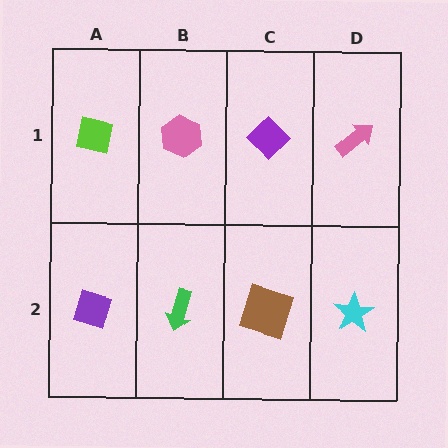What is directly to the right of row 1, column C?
A pink arrow.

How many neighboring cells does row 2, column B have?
3.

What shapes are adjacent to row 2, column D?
A pink arrow (row 1, column D), a brown square (row 2, column C).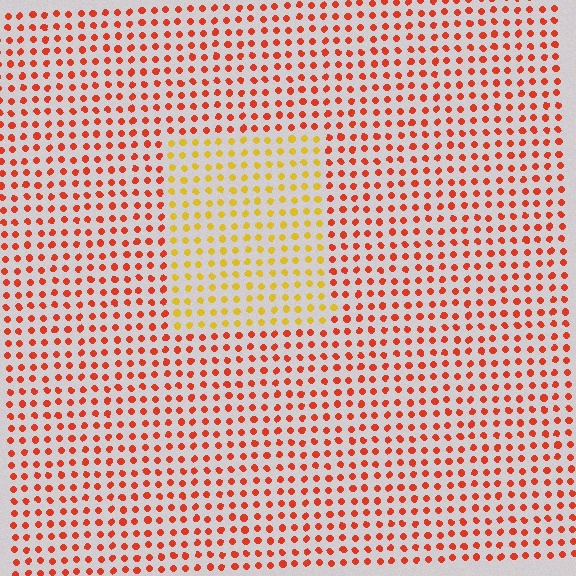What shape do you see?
I see a rectangle.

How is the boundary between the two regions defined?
The boundary is defined purely by a slight shift in hue (about 44 degrees). Spacing, size, and orientation are identical on both sides.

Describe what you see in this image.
The image is filled with small red elements in a uniform arrangement. A rectangle-shaped region is visible where the elements are tinted to a slightly different hue, forming a subtle color boundary.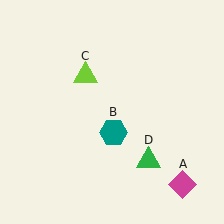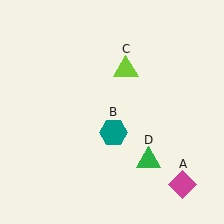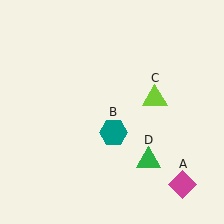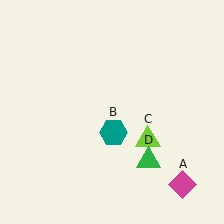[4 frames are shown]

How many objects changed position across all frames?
1 object changed position: lime triangle (object C).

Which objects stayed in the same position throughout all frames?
Magenta diamond (object A) and teal hexagon (object B) and green triangle (object D) remained stationary.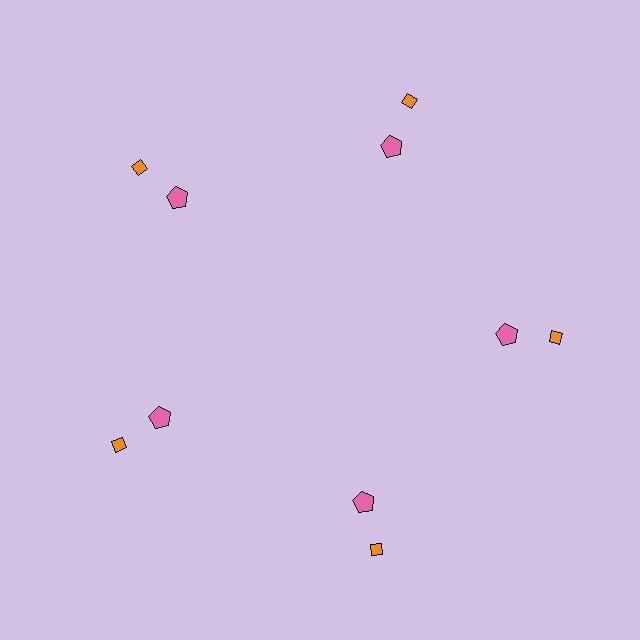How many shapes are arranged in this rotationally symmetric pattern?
There are 10 shapes, arranged in 5 groups of 2.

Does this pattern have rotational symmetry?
Yes, this pattern has 5-fold rotational symmetry. It looks the same after rotating 72 degrees around the center.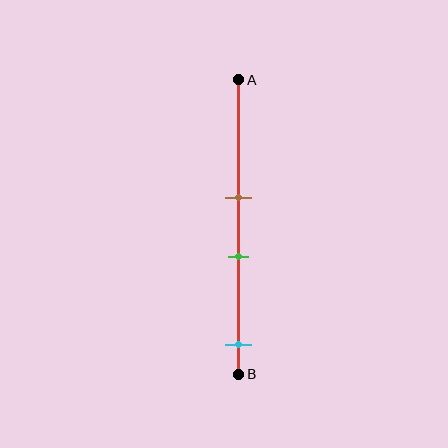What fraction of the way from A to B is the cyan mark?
The cyan mark is approximately 90% (0.9) of the way from A to B.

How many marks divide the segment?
There are 3 marks dividing the segment.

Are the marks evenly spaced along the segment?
No, the marks are not evenly spaced.